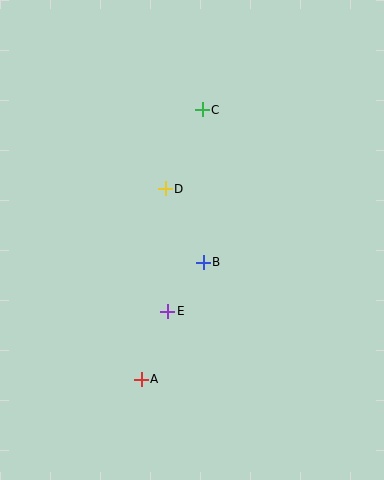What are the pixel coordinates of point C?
Point C is at (202, 110).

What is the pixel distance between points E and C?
The distance between E and C is 204 pixels.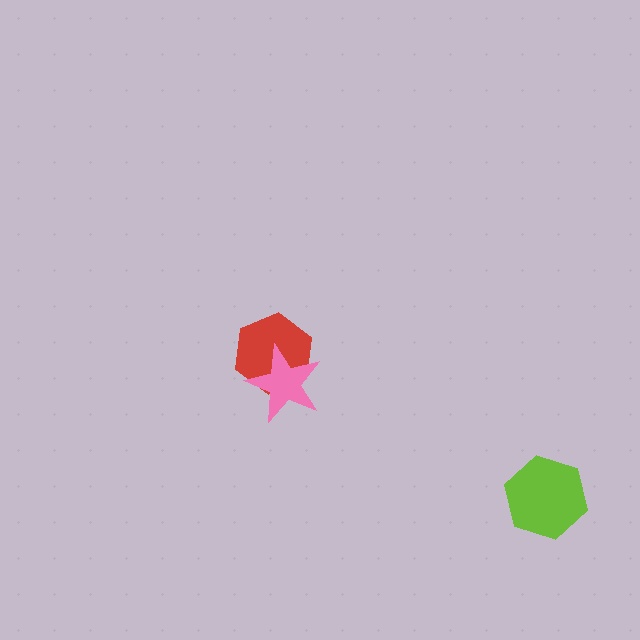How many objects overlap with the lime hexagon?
0 objects overlap with the lime hexagon.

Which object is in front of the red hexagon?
The pink star is in front of the red hexagon.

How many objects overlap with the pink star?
1 object overlaps with the pink star.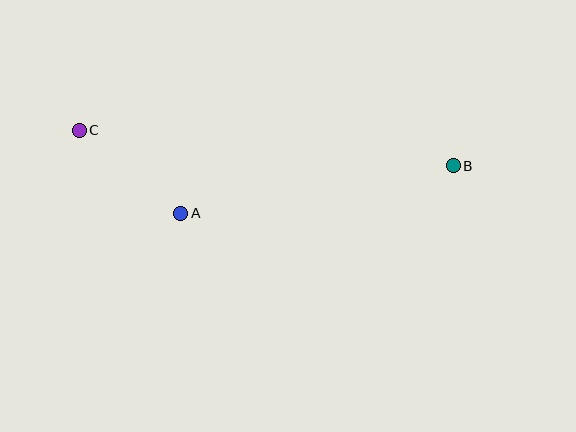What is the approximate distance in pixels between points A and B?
The distance between A and B is approximately 277 pixels.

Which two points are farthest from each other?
Points B and C are farthest from each other.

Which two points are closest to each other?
Points A and C are closest to each other.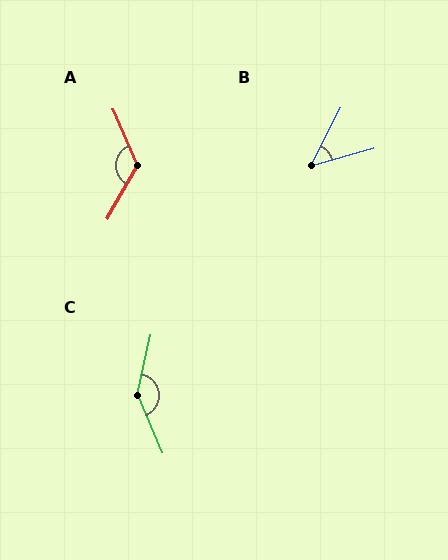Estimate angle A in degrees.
Approximately 127 degrees.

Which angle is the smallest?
B, at approximately 47 degrees.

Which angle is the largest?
C, at approximately 145 degrees.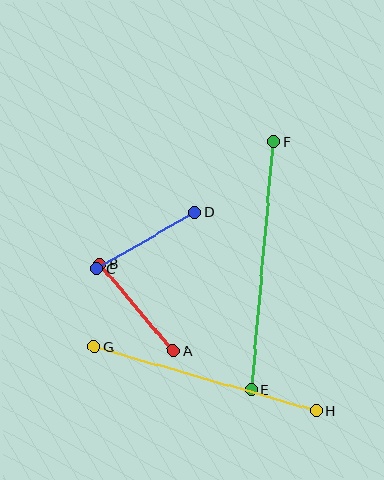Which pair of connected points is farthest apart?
Points E and F are farthest apart.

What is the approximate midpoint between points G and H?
The midpoint is at approximately (205, 379) pixels.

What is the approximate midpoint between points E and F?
The midpoint is at approximately (262, 266) pixels.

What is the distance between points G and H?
The distance is approximately 232 pixels.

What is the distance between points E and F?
The distance is approximately 249 pixels.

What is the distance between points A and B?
The distance is approximately 113 pixels.